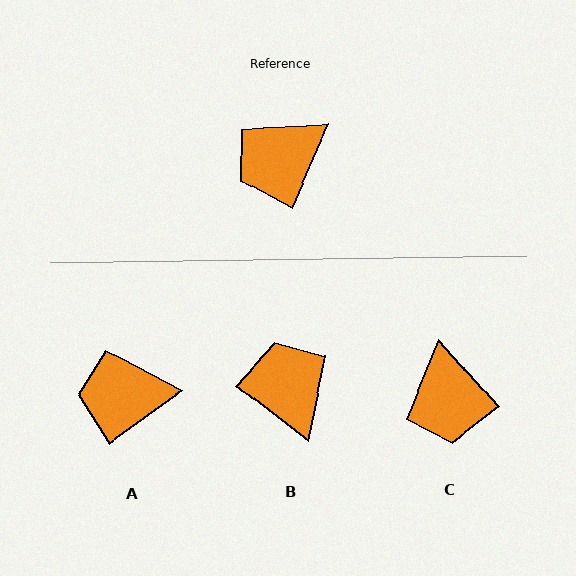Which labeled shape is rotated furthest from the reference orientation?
B, about 104 degrees away.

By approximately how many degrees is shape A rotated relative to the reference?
Approximately 30 degrees clockwise.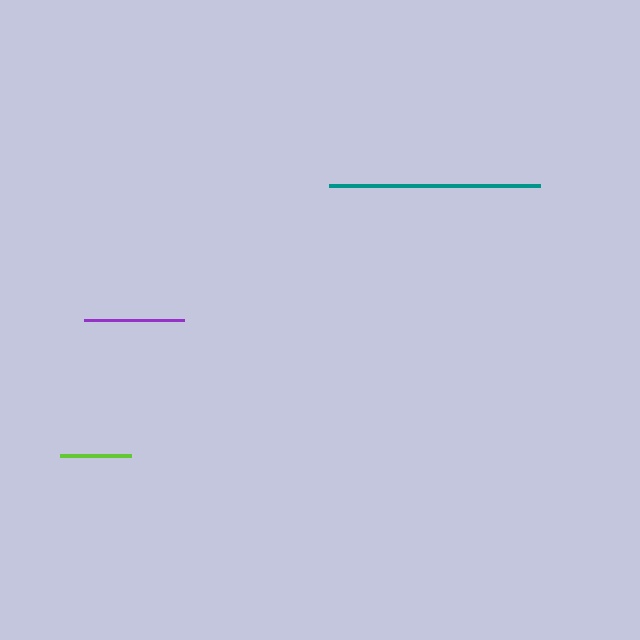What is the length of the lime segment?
The lime segment is approximately 70 pixels long.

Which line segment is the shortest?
The lime line is the shortest at approximately 70 pixels.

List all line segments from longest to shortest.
From longest to shortest: teal, purple, lime.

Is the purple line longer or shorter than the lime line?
The purple line is longer than the lime line.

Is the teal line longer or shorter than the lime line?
The teal line is longer than the lime line.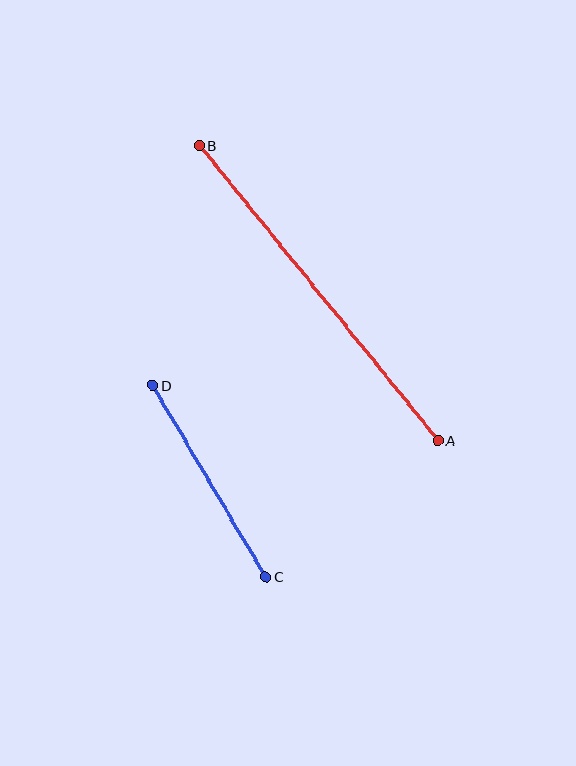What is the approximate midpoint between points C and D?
The midpoint is at approximately (209, 481) pixels.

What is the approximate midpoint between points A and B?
The midpoint is at approximately (319, 293) pixels.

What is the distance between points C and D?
The distance is approximately 222 pixels.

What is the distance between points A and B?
The distance is approximately 379 pixels.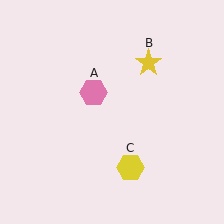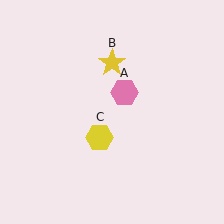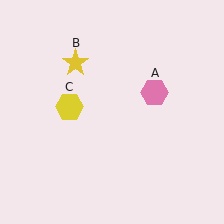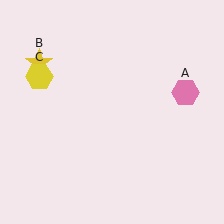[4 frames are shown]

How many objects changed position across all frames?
3 objects changed position: pink hexagon (object A), yellow star (object B), yellow hexagon (object C).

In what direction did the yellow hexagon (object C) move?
The yellow hexagon (object C) moved up and to the left.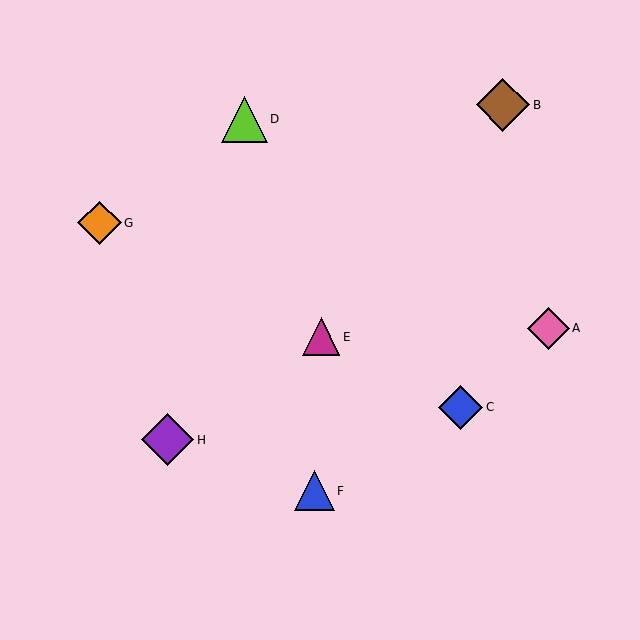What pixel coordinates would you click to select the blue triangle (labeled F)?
Click at (314, 491) to select the blue triangle F.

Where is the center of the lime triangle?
The center of the lime triangle is at (245, 119).